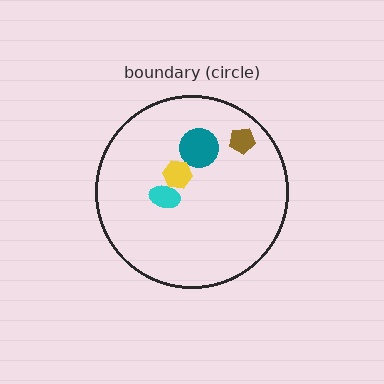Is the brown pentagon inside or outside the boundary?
Inside.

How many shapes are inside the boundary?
4 inside, 0 outside.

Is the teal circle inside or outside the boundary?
Inside.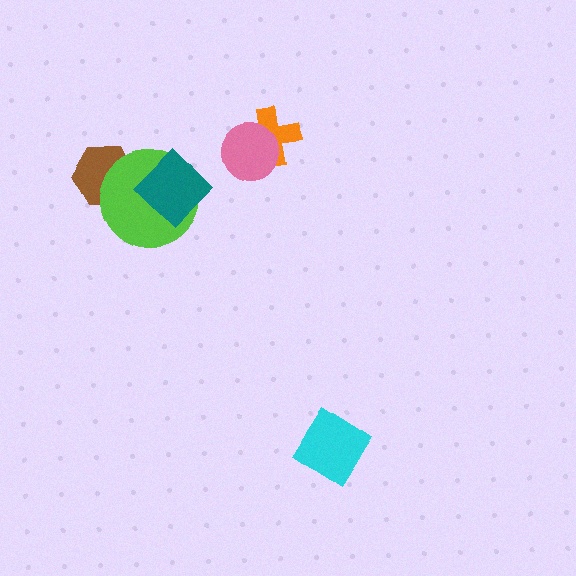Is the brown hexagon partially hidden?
Yes, it is partially covered by another shape.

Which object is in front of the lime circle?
The teal diamond is in front of the lime circle.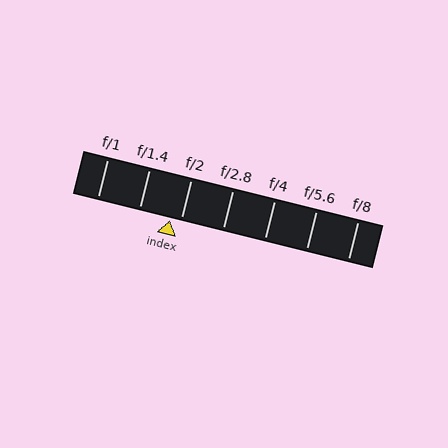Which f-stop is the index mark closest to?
The index mark is closest to f/2.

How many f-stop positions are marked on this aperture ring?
There are 7 f-stop positions marked.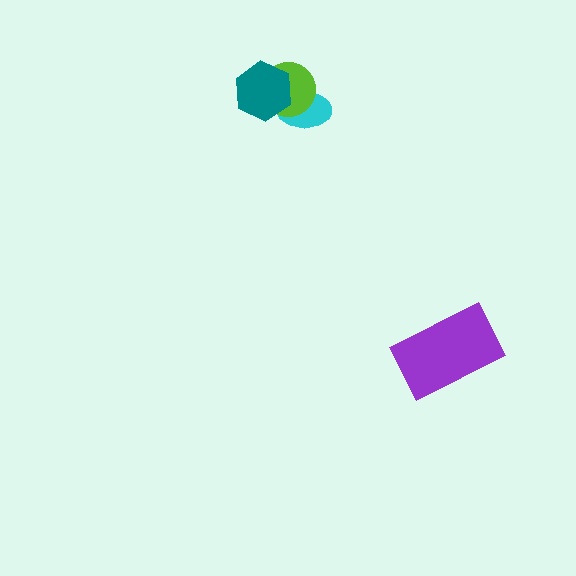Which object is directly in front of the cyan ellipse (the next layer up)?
The lime circle is directly in front of the cyan ellipse.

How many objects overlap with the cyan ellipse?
2 objects overlap with the cyan ellipse.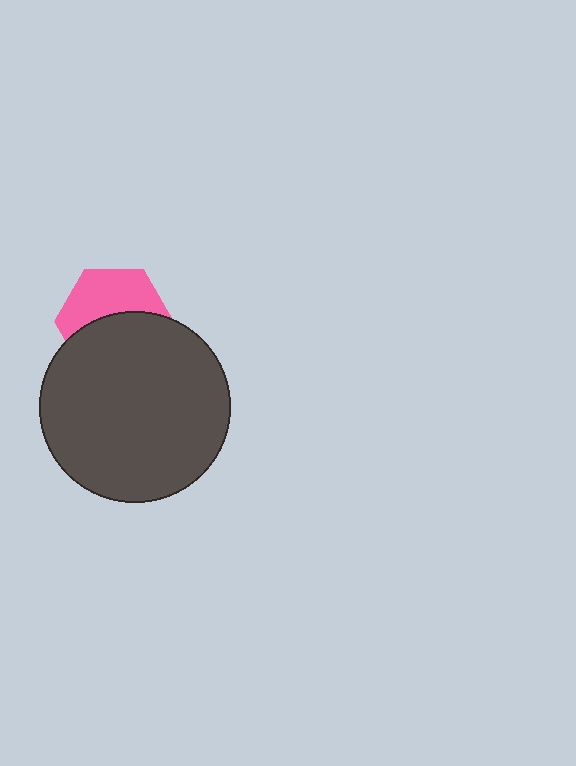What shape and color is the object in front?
The object in front is a dark gray circle.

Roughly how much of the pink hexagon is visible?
About half of it is visible (roughly 47%).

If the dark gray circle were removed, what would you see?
You would see the complete pink hexagon.